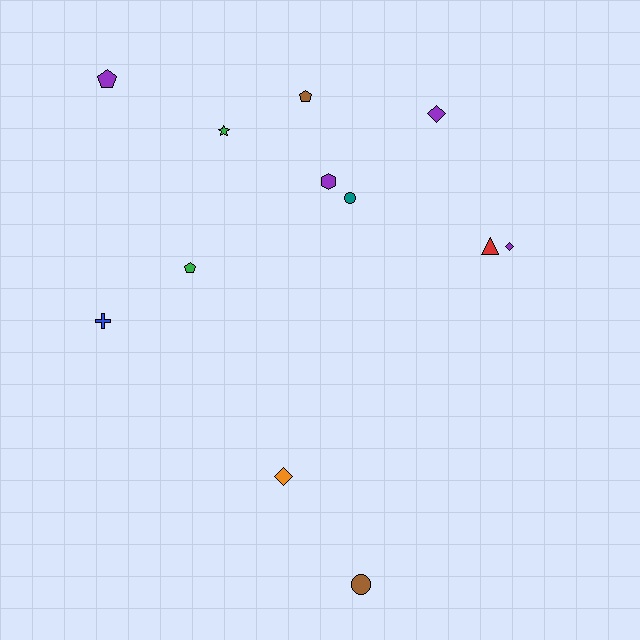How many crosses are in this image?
There is 1 cross.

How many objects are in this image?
There are 12 objects.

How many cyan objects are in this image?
There are no cyan objects.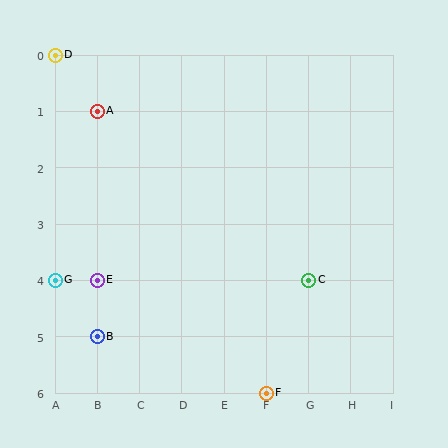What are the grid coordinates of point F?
Point F is at grid coordinates (F, 6).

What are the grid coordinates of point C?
Point C is at grid coordinates (G, 4).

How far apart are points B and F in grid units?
Points B and F are 4 columns and 1 row apart (about 4.1 grid units diagonally).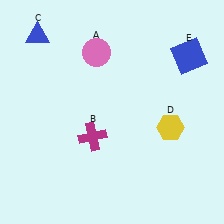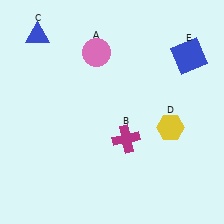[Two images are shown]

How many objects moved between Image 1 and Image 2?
1 object moved between the two images.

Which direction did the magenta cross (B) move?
The magenta cross (B) moved right.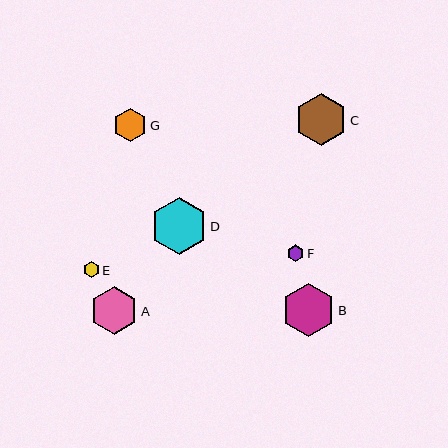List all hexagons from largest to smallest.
From largest to smallest: D, B, C, A, G, F, E.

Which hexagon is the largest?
Hexagon D is the largest with a size of approximately 57 pixels.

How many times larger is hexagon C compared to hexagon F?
Hexagon C is approximately 3.0 times the size of hexagon F.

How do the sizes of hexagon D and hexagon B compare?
Hexagon D and hexagon B are approximately the same size.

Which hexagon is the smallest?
Hexagon E is the smallest with a size of approximately 16 pixels.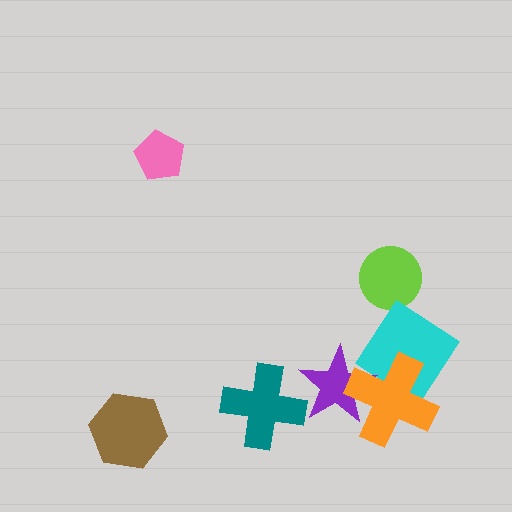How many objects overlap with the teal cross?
1 object overlaps with the teal cross.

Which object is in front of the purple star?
The orange cross is in front of the purple star.